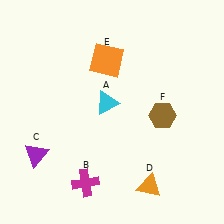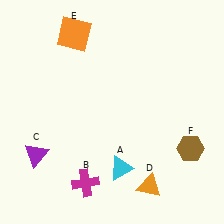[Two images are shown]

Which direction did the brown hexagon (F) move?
The brown hexagon (F) moved down.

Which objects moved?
The objects that moved are: the cyan triangle (A), the orange square (E), the brown hexagon (F).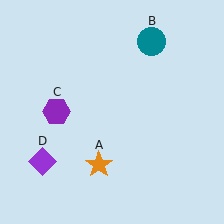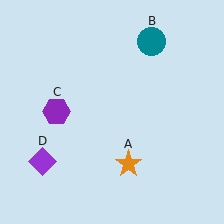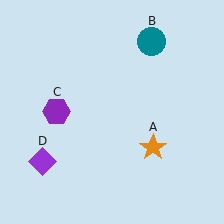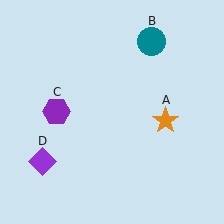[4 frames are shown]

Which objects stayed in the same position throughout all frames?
Teal circle (object B) and purple hexagon (object C) and purple diamond (object D) remained stationary.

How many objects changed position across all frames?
1 object changed position: orange star (object A).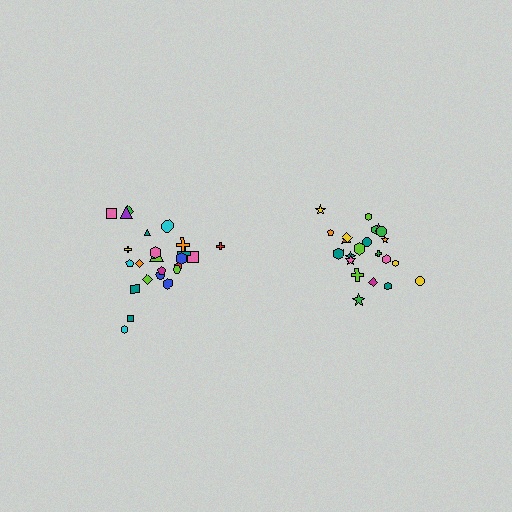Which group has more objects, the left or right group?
The left group.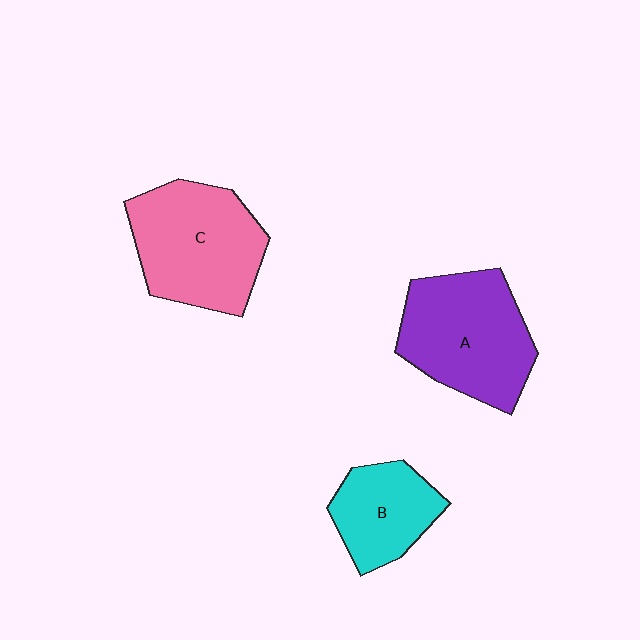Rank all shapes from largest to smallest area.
From largest to smallest: A (purple), C (pink), B (cyan).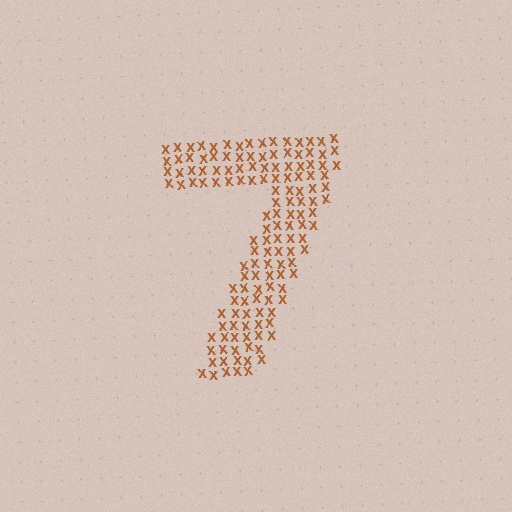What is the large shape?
The large shape is the digit 7.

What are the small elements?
The small elements are letter X's.